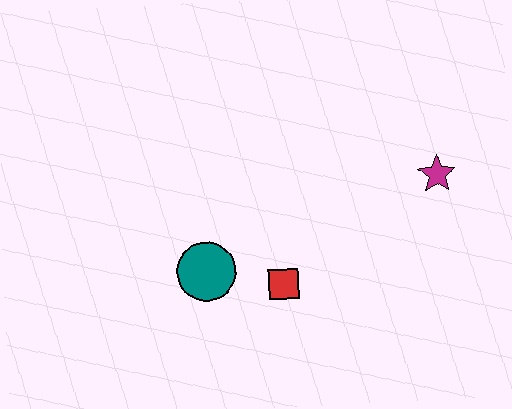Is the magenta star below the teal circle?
No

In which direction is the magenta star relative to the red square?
The magenta star is to the right of the red square.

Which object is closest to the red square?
The teal circle is closest to the red square.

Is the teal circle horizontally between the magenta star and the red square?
No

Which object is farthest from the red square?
The magenta star is farthest from the red square.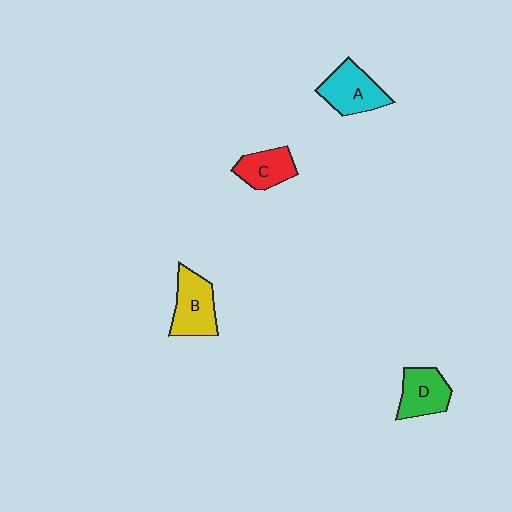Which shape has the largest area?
Shape B (yellow).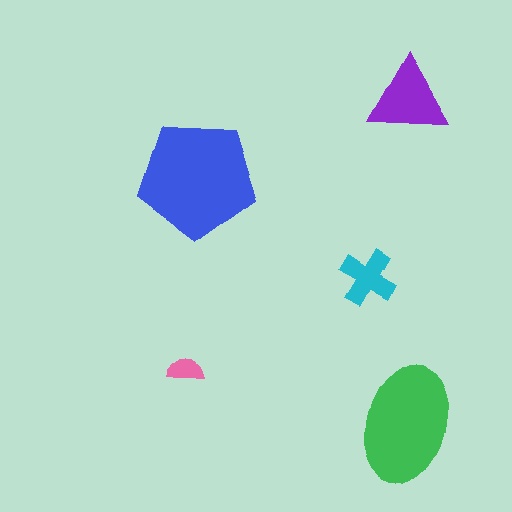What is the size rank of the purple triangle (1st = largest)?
3rd.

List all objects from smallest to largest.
The pink semicircle, the cyan cross, the purple triangle, the green ellipse, the blue pentagon.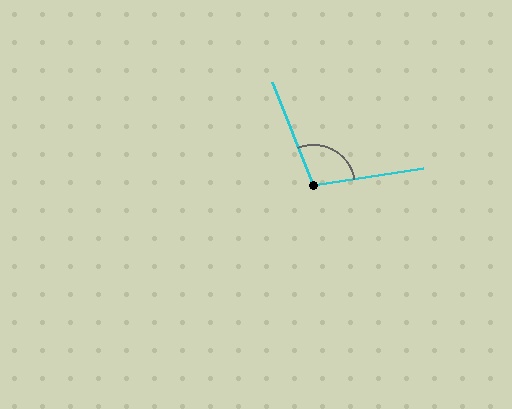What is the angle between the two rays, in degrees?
Approximately 103 degrees.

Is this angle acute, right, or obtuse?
It is obtuse.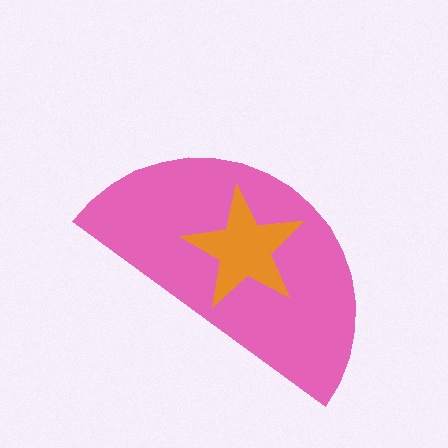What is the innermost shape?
The orange star.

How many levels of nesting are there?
2.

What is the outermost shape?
The pink semicircle.